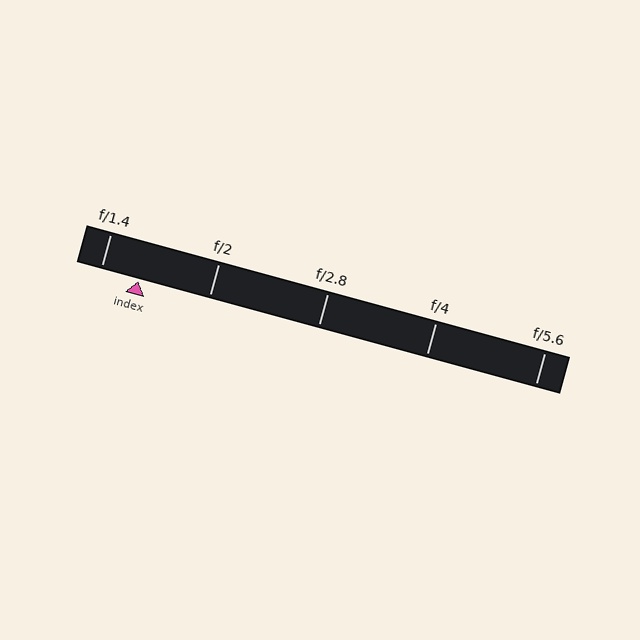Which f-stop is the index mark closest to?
The index mark is closest to f/1.4.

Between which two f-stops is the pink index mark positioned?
The index mark is between f/1.4 and f/2.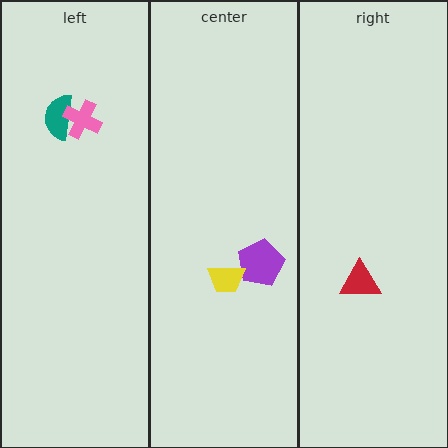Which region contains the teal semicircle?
The left region.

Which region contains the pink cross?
The left region.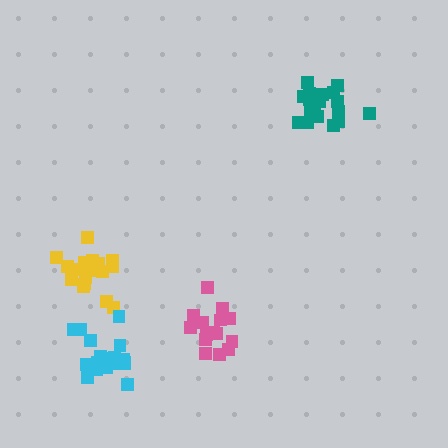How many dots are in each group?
Group 1: 18 dots, Group 2: 20 dots, Group 3: 15 dots, Group 4: 20 dots (73 total).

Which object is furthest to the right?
The teal cluster is rightmost.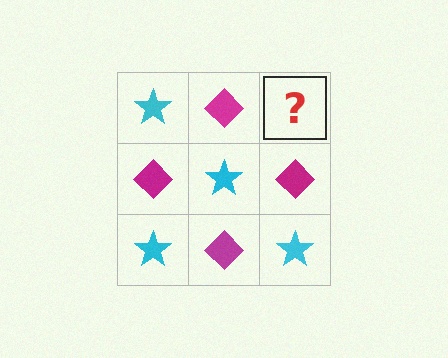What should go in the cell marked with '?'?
The missing cell should contain a cyan star.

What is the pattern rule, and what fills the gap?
The rule is that it alternates cyan star and magenta diamond in a checkerboard pattern. The gap should be filled with a cyan star.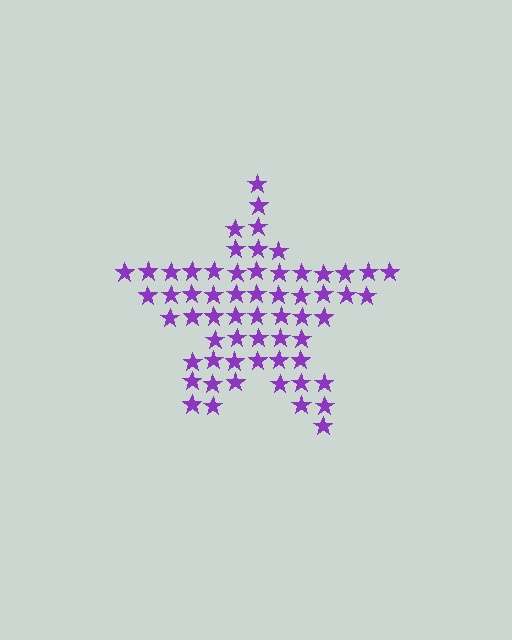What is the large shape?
The large shape is a star.